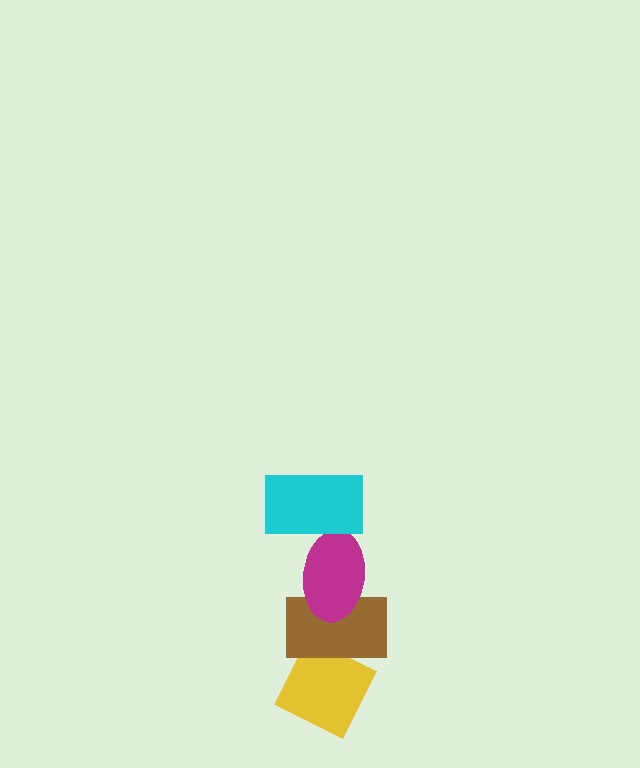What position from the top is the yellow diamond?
The yellow diamond is 4th from the top.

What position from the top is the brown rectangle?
The brown rectangle is 3rd from the top.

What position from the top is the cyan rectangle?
The cyan rectangle is 1st from the top.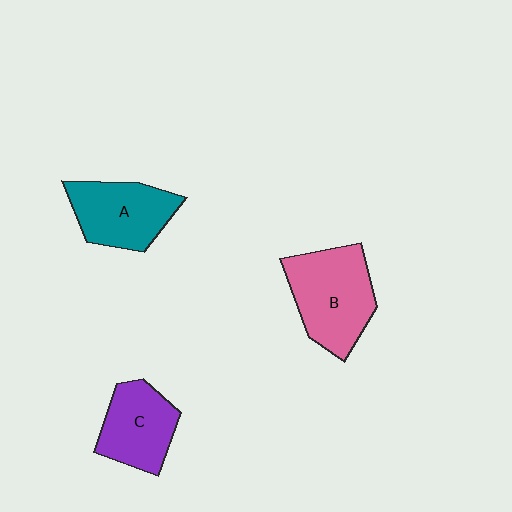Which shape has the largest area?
Shape B (pink).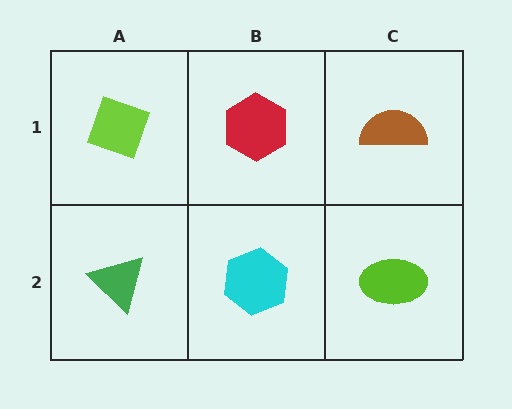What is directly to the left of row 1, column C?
A red hexagon.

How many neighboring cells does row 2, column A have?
2.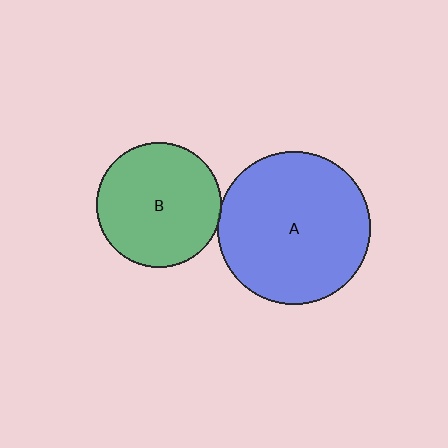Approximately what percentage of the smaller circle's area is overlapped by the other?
Approximately 5%.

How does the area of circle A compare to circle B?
Approximately 1.5 times.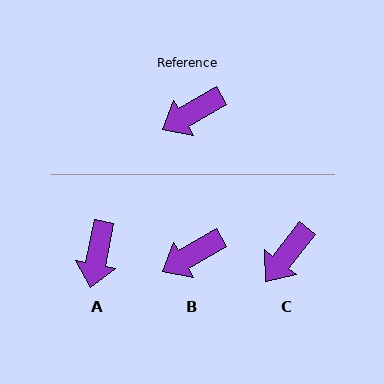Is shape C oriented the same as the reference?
No, it is off by about 22 degrees.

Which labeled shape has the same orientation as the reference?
B.